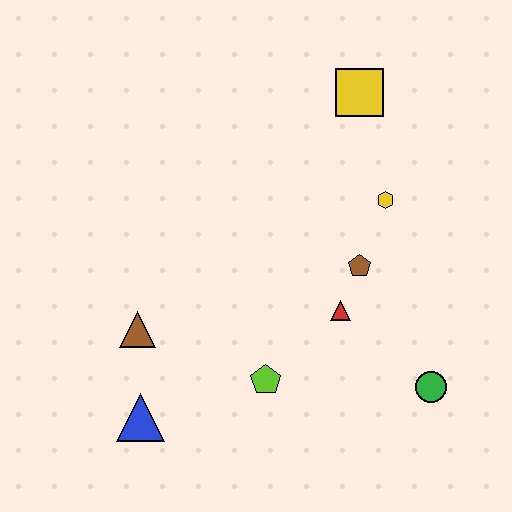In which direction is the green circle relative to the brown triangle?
The green circle is to the right of the brown triangle.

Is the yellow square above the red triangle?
Yes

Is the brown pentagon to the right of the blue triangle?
Yes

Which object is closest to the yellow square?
The yellow hexagon is closest to the yellow square.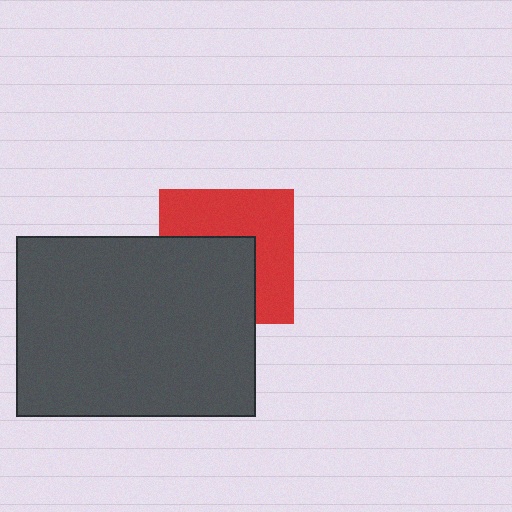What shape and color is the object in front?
The object in front is a dark gray rectangle.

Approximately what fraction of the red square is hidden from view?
Roughly 47% of the red square is hidden behind the dark gray rectangle.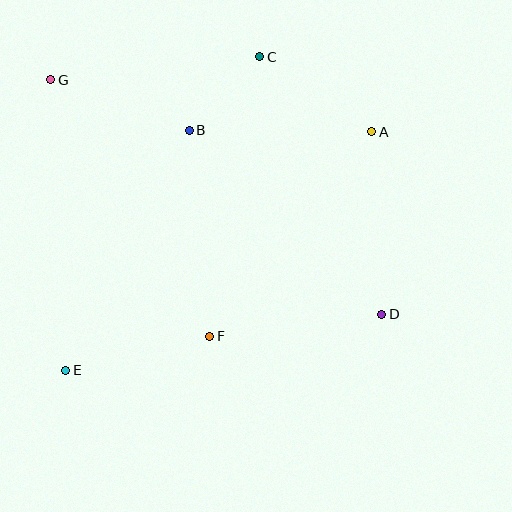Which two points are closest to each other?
Points B and C are closest to each other.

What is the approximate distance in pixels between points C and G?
The distance between C and G is approximately 211 pixels.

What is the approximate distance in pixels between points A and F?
The distance between A and F is approximately 261 pixels.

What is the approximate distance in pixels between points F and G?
The distance between F and G is approximately 302 pixels.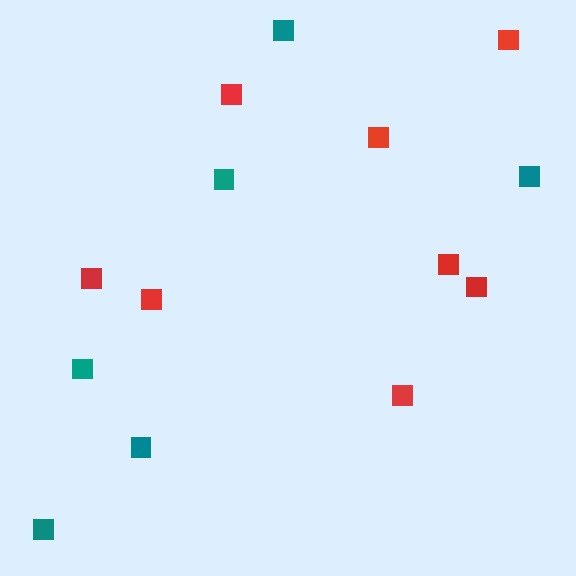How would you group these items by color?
There are 2 groups: one group of red squares (8) and one group of teal squares (6).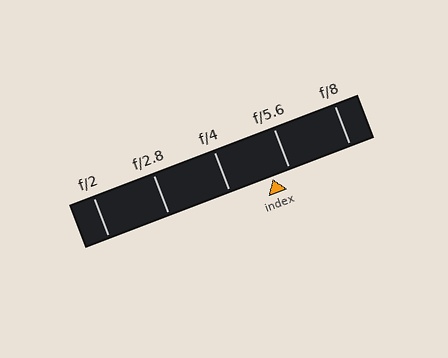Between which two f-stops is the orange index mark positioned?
The index mark is between f/4 and f/5.6.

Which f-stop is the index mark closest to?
The index mark is closest to f/5.6.